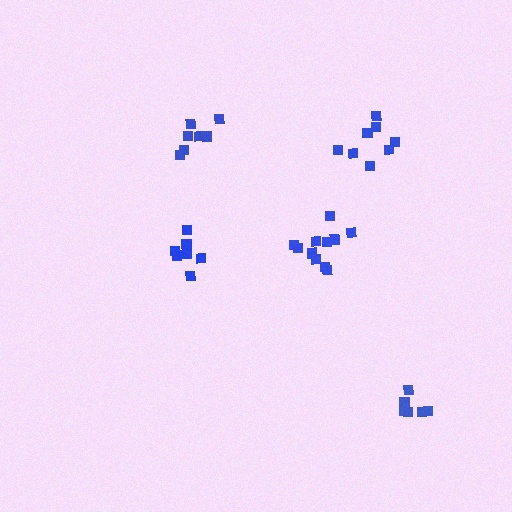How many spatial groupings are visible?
There are 5 spatial groupings.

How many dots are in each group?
Group 1: 6 dots, Group 2: 7 dots, Group 3: 11 dots, Group 4: 7 dots, Group 5: 8 dots (39 total).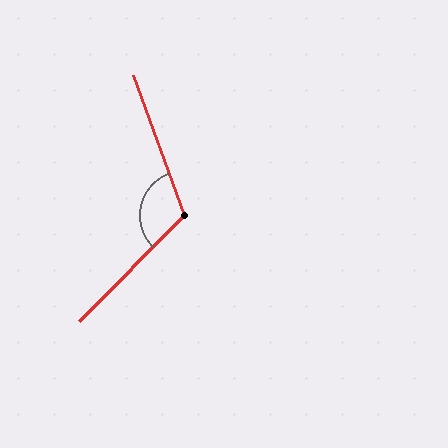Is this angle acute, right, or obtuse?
It is obtuse.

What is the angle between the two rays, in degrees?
Approximately 115 degrees.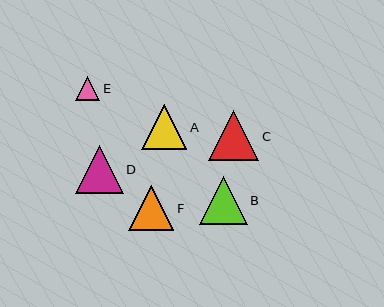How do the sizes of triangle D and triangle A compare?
Triangle D and triangle A are approximately the same size.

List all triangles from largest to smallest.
From largest to smallest: C, D, B, F, A, E.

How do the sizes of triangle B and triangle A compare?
Triangle B and triangle A are approximately the same size.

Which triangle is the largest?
Triangle C is the largest with a size of approximately 51 pixels.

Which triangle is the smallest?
Triangle E is the smallest with a size of approximately 25 pixels.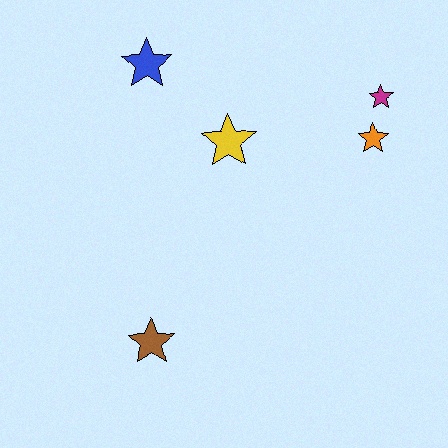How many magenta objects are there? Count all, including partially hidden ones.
There is 1 magenta object.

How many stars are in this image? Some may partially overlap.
There are 5 stars.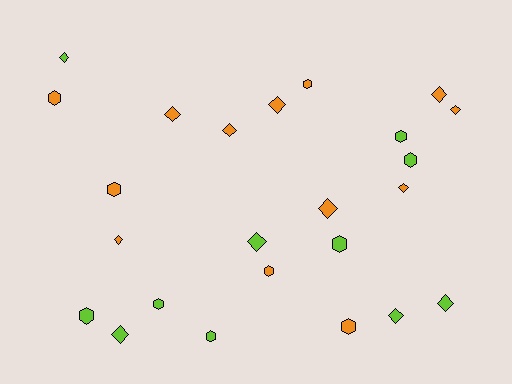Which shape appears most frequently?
Diamond, with 13 objects.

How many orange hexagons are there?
There are 5 orange hexagons.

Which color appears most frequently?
Orange, with 13 objects.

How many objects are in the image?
There are 24 objects.